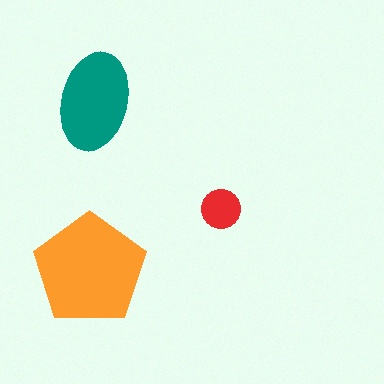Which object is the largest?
The orange pentagon.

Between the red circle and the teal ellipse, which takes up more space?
The teal ellipse.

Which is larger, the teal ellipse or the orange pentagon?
The orange pentagon.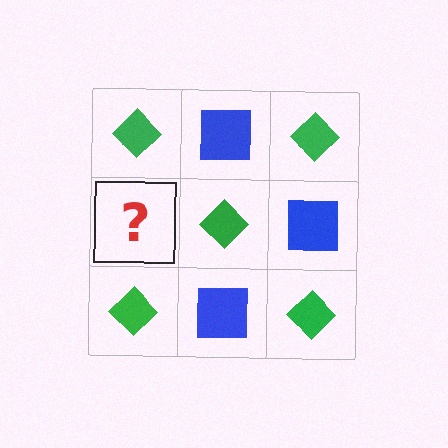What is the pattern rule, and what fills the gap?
The rule is that it alternates green diamond and blue square in a checkerboard pattern. The gap should be filled with a blue square.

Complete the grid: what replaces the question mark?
The question mark should be replaced with a blue square.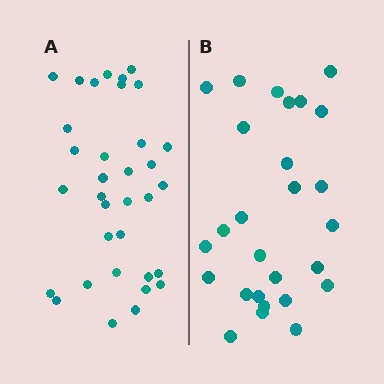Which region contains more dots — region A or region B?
Region A (the left region) has more dots.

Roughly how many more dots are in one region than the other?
Region A has roughly 8 or so more dots than region B.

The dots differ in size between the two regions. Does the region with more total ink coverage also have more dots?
No. Region B has more total ink coverage because its dots are larger, but region A actually contains more individual dots. Total area can be misleading — the number of items is what matters here.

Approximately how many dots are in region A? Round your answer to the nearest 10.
About 30 dots. (The exact count is 34, which rounds to 30.)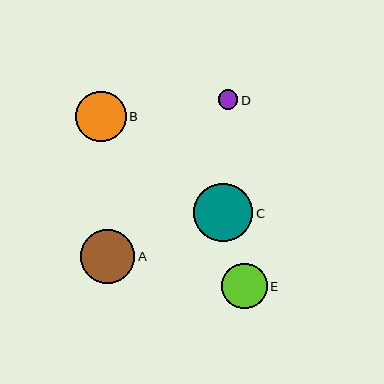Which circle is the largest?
Circle C is the largest with a size of approximately 59 pixels.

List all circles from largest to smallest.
From largest to smallest: C, A, B, E, D.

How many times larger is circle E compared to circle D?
Circle E is approximately 2.3 times the size of circle D.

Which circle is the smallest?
Circle D is the smallest with a size of approximately 20 pixels.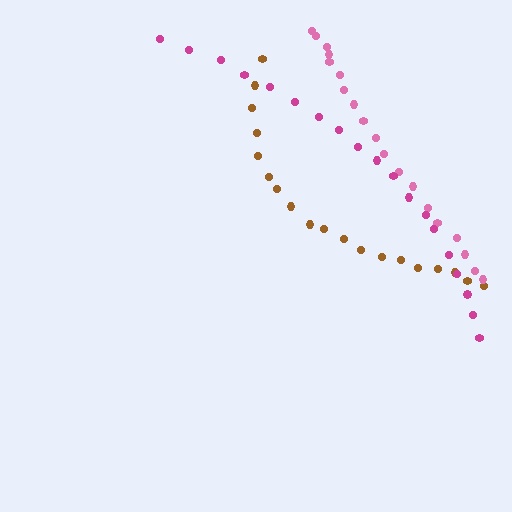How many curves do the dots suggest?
There are 3 distinct paths.